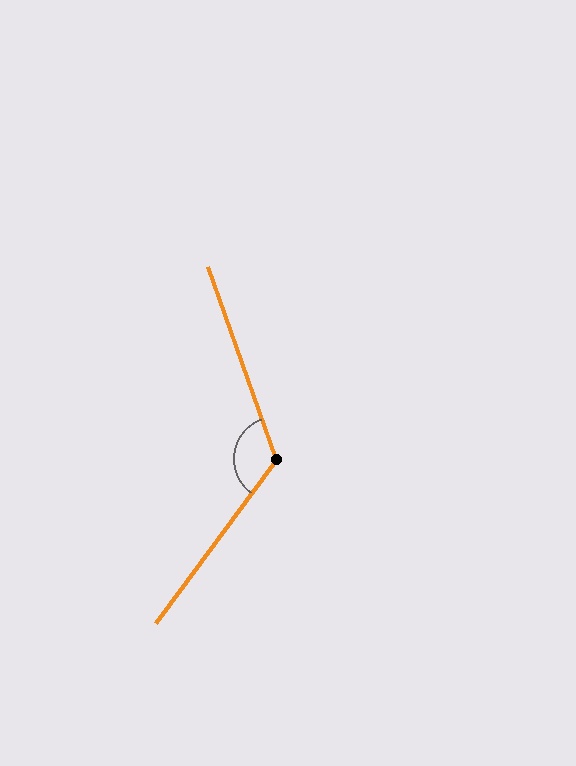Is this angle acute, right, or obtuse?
It is obtuse.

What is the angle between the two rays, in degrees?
Approximately 124 degrees.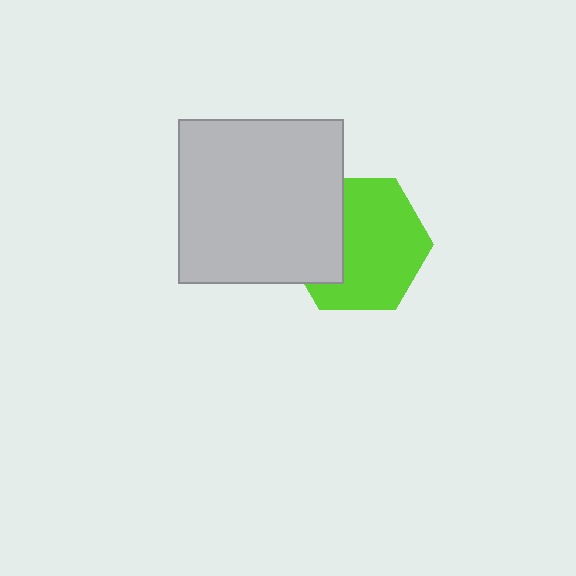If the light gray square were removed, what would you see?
You would see the complete lime hexagon.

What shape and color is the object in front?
The object in front is a light gray square.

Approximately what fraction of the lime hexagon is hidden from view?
Roughly 32% of the lime hexagon is hidden behind the light gray square.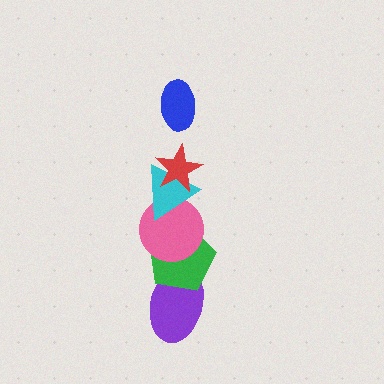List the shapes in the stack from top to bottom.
From top to bottom: the blue ellipse, the red star, the cyan triangle, the pink circle, the green pentagon, the purple ellipse.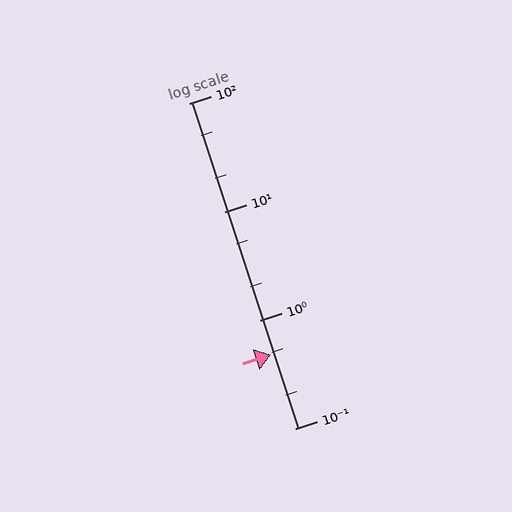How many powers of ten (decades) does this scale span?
The scale spans 3 decades, from 0.1 to 100.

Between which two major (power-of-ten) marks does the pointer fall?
The pointer is between 0.1 and 1.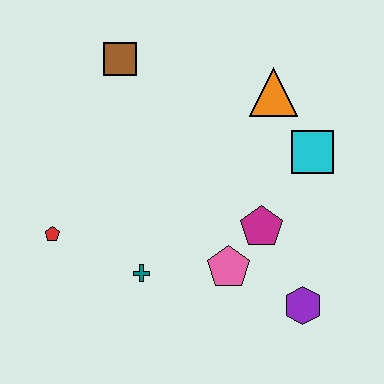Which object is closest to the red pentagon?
The teal cross is closest to the red pentagon.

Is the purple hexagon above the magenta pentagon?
No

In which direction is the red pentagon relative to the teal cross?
The red pentagon is to the left of the teal cross.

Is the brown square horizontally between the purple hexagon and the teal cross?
No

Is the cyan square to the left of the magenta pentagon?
No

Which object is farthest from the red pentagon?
The cyan square is farthest from the red pentagon.